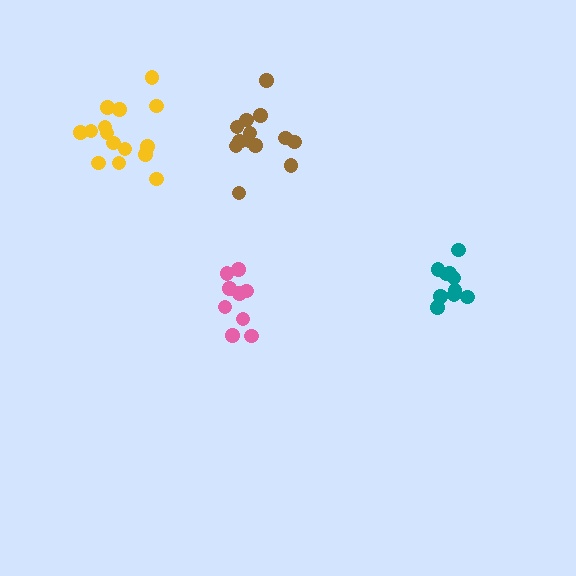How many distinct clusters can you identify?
There are 4 distinct clusters.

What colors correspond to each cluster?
The clusters are colored: teal, pink, brown, yellow.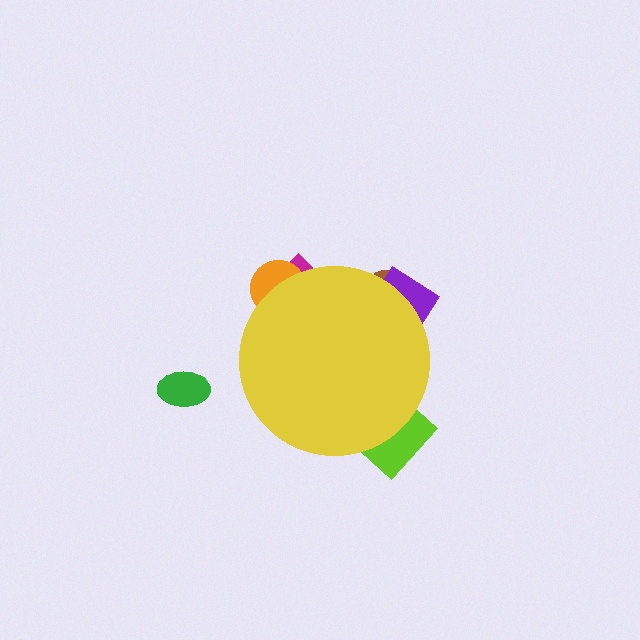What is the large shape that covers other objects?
A yellow circle.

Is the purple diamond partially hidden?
Yes, the purple diamond is partially hidden behind the yellow circle.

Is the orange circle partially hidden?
Yes, the orange circle is partially hidden behind the yellow circle.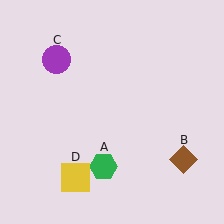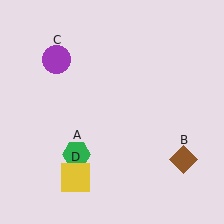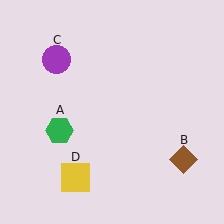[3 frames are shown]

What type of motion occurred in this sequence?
The green hexagon (object A) rotated clockwise around the center of the scene.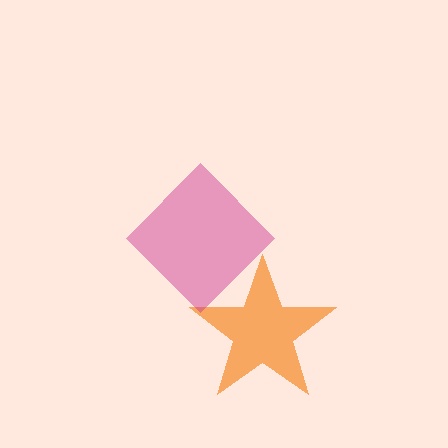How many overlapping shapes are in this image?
There are 2 overlapping shapes in the image.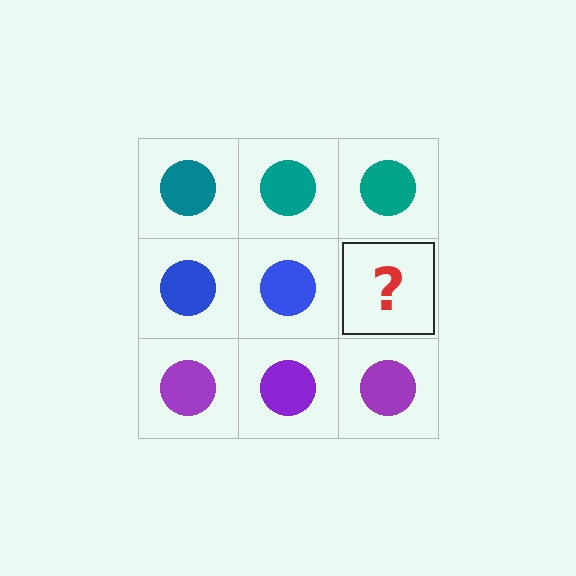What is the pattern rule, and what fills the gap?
The rule is that each row has a consistent color. The gap should be filled with a blue circle.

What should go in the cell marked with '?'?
The missing cell should contain a blue circle.